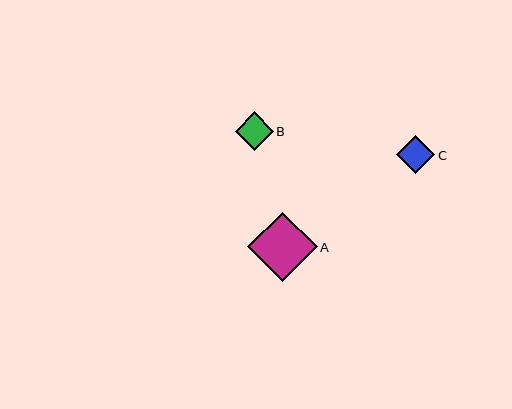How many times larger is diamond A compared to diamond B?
Diamond A is approximately 1.8 times the size of diamond B.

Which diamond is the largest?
Diamond A is the largest with a size of approximately 69 pixels.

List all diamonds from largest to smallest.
From largest to smallest: A, B, C.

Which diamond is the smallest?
Diamond C is the smallest with a size of approximately 38 pixels.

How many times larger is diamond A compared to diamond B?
Diamond A is approximately 1.8 times the size of diamond B.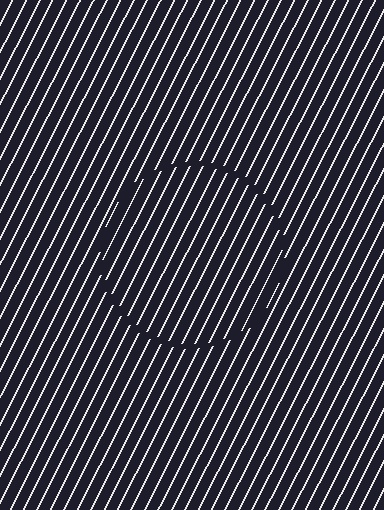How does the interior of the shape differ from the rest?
The interior of the shape contains the same grating, shifted by half a period — the contour is defined by the phase discontinuity where line-ends from the inner and outer gratings abut.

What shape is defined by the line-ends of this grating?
An illusory circle. The interior of the shape contains the same grating, shifted by half a period — the contour is defined by the phase discontinuity where line-ends from the inner and outer gratings abut.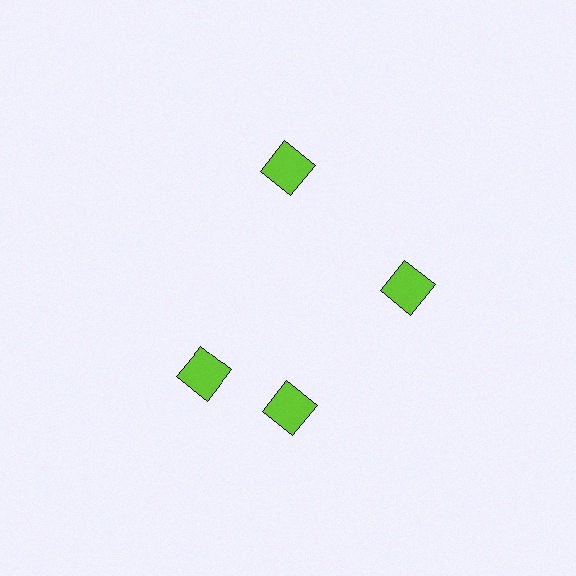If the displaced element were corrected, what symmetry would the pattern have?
It would have 4-fold rotational symmetry — the pattern would map onto itself every 90 degrees.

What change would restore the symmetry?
The symmetry would be restored by rotating it back into even spacing with its neighbors so that all 4 squares sit at equal angles and equal distance from the center.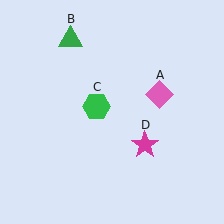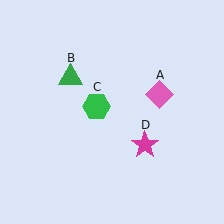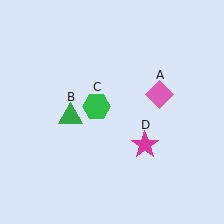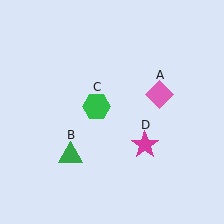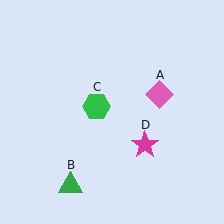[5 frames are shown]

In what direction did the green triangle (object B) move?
The green triangle (object B) moved down.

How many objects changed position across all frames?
1 object changed position: green triangle (object B).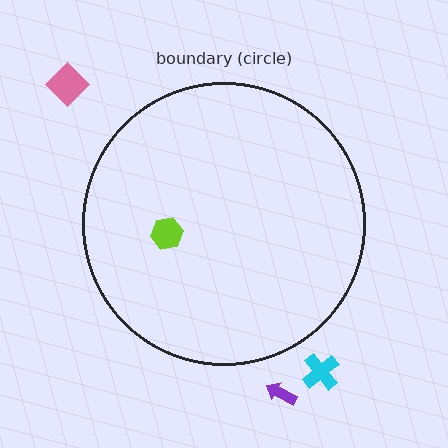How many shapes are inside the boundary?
1 inside, 3 outside.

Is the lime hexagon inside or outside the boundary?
Inside.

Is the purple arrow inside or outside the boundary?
Outside.